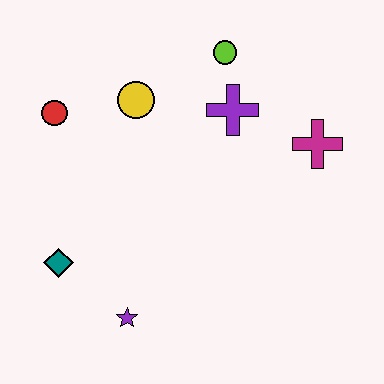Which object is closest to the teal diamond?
The purple star is closest to the teal diamond.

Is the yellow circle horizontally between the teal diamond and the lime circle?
Yes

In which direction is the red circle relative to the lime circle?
The red circle is to the left of the lime circle.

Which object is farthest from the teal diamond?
The magenta cross is farthest from the teal diamond.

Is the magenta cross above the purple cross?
No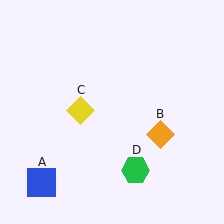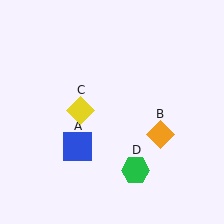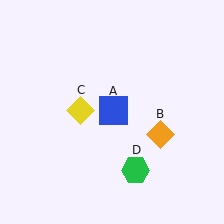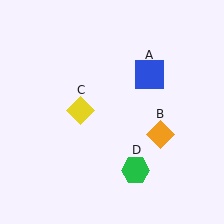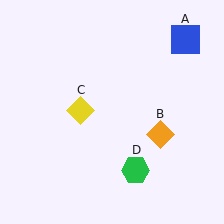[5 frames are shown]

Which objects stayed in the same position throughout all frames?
Orange diamond (object B) and yellow diamond (object C) and green hexagon (object D) remained stationary.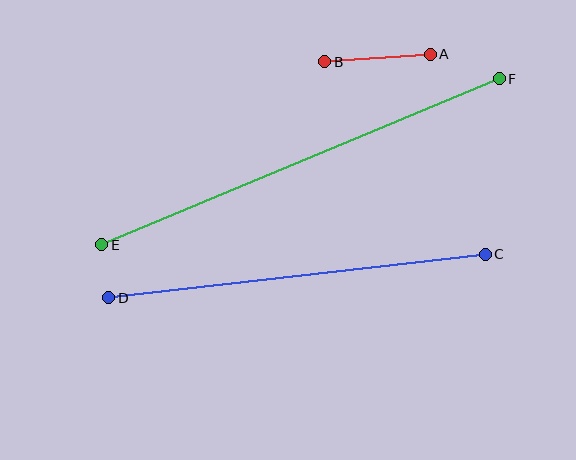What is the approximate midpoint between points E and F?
The midpoint is at approximately (301, 162) pixels.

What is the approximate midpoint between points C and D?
The midpoint is at approximately (297, 276) pixels.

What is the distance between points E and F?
The distance is approximately 431 pixels.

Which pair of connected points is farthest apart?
Points E and F are farthest apart.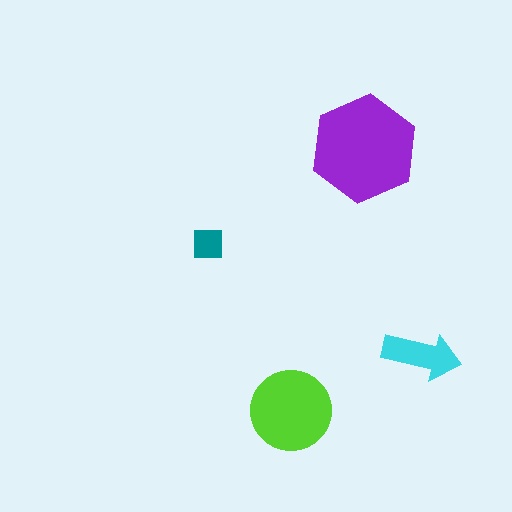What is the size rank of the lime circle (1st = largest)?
2nd.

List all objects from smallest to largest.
The teal square, the cyan arrow, the lime circle, the purple hexagon.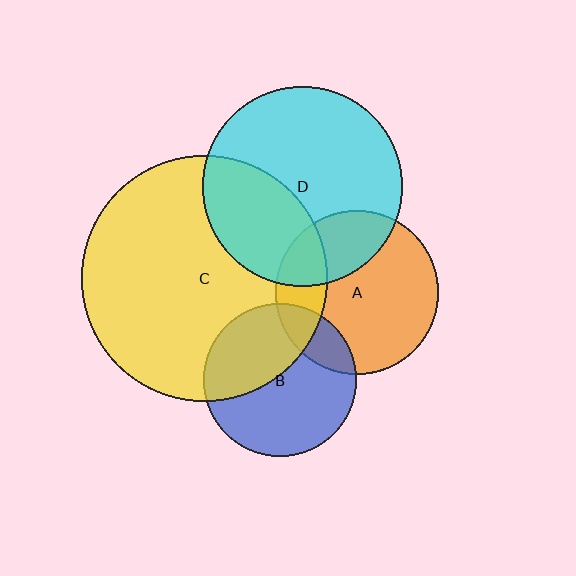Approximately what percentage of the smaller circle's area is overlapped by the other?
Approximately 30%.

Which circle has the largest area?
Circle C (yellow).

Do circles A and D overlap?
Yes.